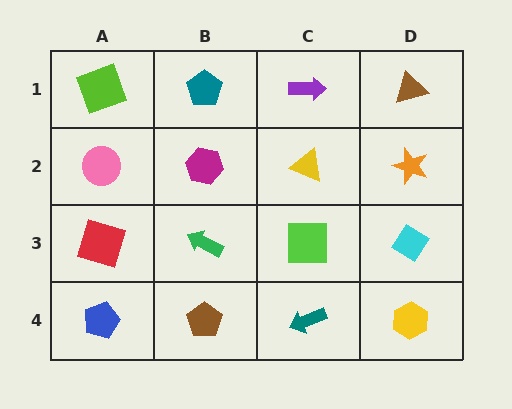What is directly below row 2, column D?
A cyan diamond.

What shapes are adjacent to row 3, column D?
An orange star (row 2, column D), a yellow hexagon (row 4, column D), a lime square (row 3, column C).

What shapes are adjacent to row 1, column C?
A yellow triangle (row 2, column C), a teal pentagon (row 1, column B), a brown triangle (row 1, column D).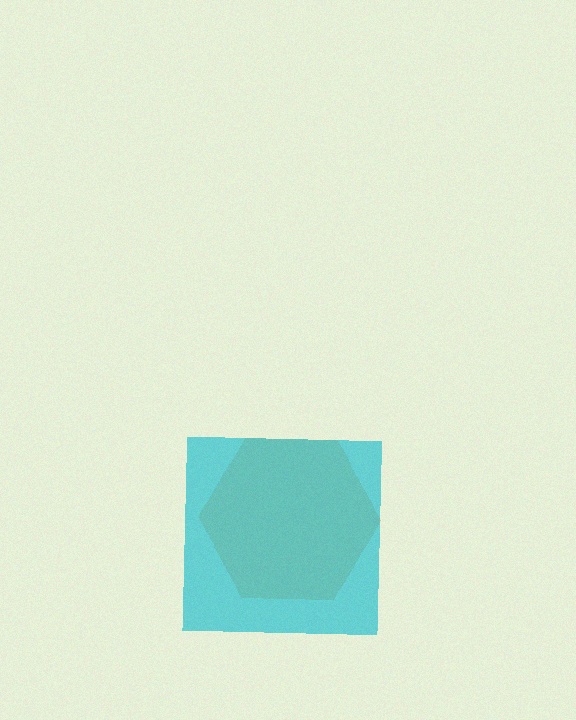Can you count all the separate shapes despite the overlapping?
Yes, there are 2 separate shapes.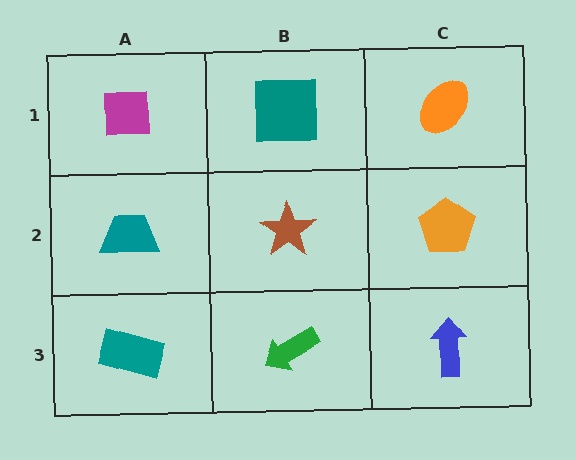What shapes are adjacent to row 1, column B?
A brown star (row 2, column B), a magenta square (row 1, column A), an orange ellipse (row 1, column C).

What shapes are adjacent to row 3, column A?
A teal trapezoid (row 2, column A), a green arrow (row 3, column B).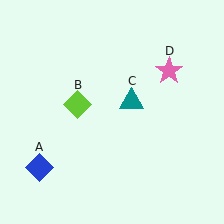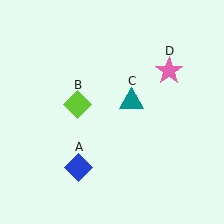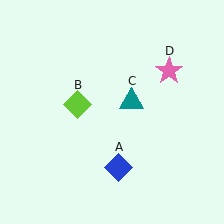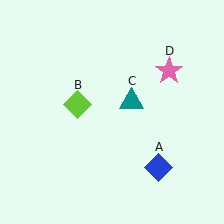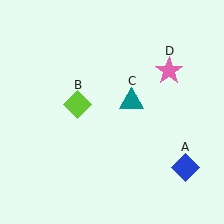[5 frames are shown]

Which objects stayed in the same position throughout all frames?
Lime diamond (object B) and teal triangle (object C) and pink star (object D) remained stationary.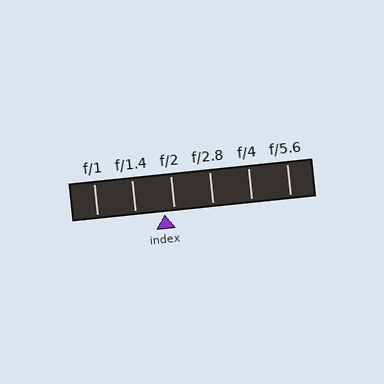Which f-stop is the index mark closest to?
The index mark is closest to f/2.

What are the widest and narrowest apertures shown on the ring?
The widest aperture shown is f/1 and the narrowest is f/5.6.